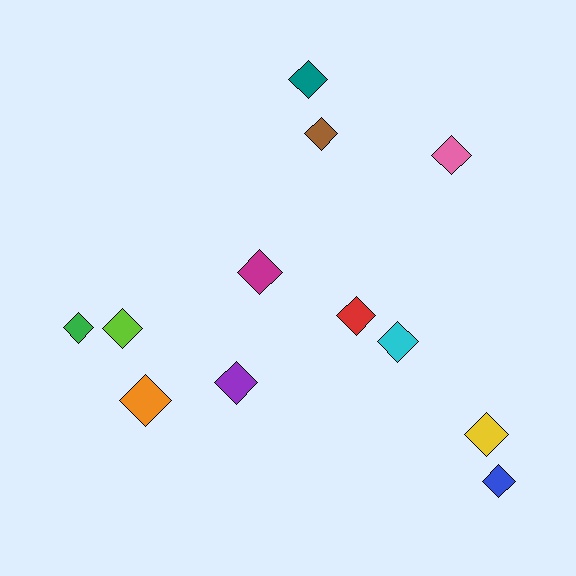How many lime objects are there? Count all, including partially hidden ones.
There is 1 lime object.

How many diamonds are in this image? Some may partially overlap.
There are 12 diamonds.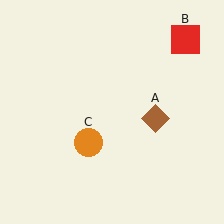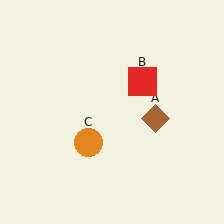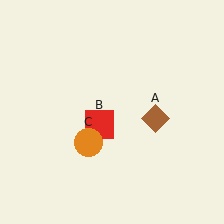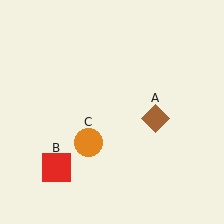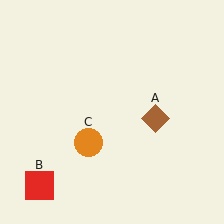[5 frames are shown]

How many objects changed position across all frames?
1 object changed position: red square (object B).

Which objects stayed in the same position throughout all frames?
Brown diamond (object A) and orange circle (object C) remained stationary.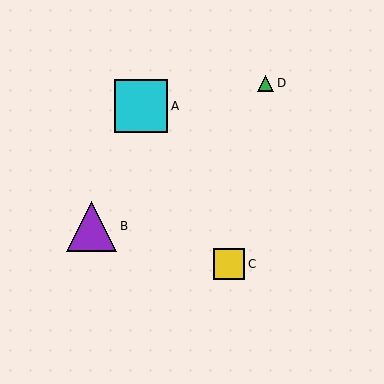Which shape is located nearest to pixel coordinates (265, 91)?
The green triangle (labeled D) at (266, 83) is nearest to that location.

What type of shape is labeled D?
Shape D is a green triangle.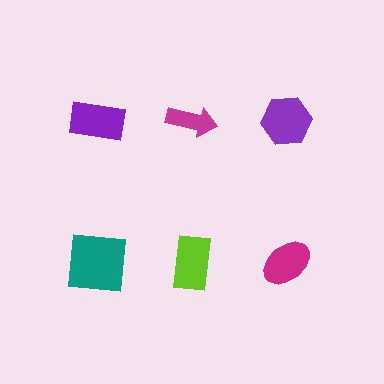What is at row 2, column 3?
A magenta ellipse.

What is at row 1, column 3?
A purple hexagon.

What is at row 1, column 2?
A magenta arrow.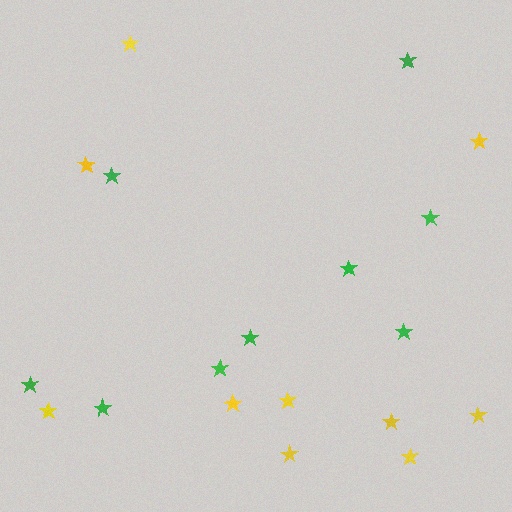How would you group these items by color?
There are 2 groups: one group of green stars (9) and one group of yellow stars (10).